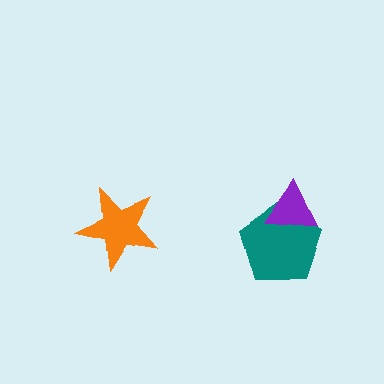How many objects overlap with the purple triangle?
1 object overlaps with the purple triangle.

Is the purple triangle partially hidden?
No, no other shape covers it.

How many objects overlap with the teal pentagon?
1 object overlaps with the teal pentagon.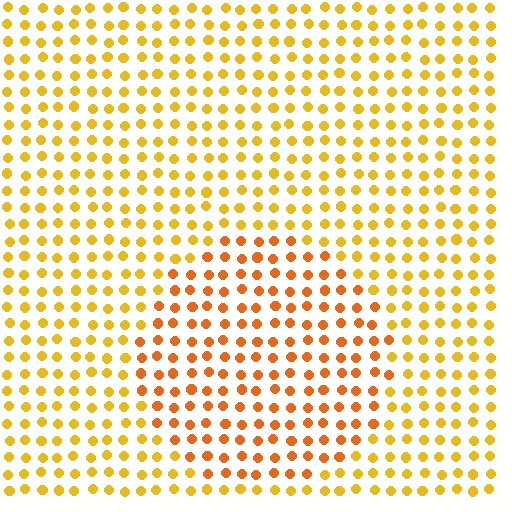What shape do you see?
I see a circle.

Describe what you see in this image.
The image is filled with small yellow elements in a uniform arrangement. A circle-shaped region is visible where the elements are tinted to a slightly different hue, forming a subtle color boundary.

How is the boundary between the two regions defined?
The boundary is defined purely by a slight shift in hue (about 25 degrees). Spacing, size, and orientation are identical on both sides.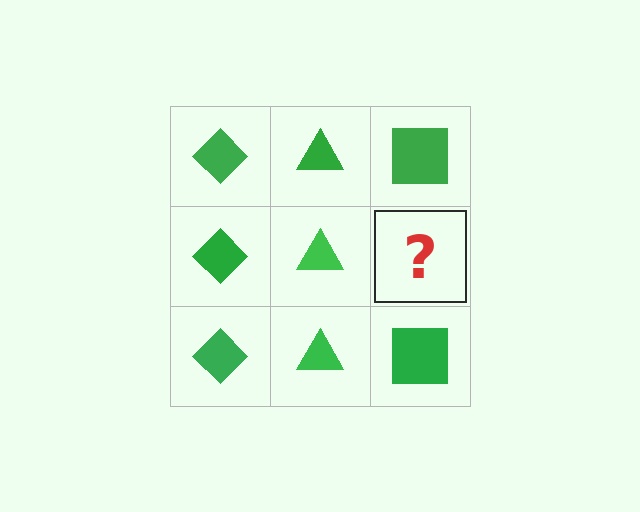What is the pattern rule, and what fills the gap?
The rule is that each column has a consistent shape. The gap should be filled with a green square.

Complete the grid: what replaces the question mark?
The question mark should be replaced with a green square.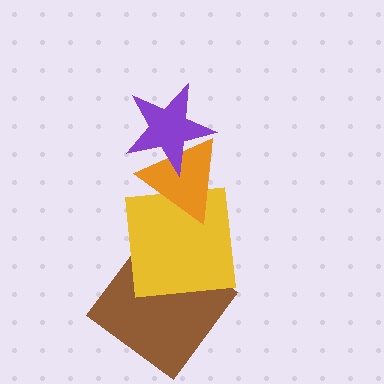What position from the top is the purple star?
The purple star is 1st from the top.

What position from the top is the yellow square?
The yellow square is 3rd from the top.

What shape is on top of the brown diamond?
The yellow square is on top of the brown diamond.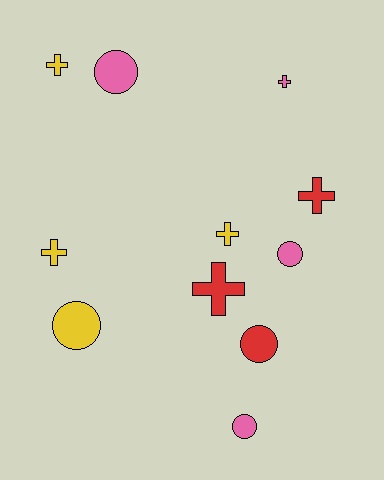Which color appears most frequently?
Yellow, with 4 objects.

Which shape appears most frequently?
Cross, with 6 objects.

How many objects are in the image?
There are 11 objects.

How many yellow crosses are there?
There are 3 yellow crosses.